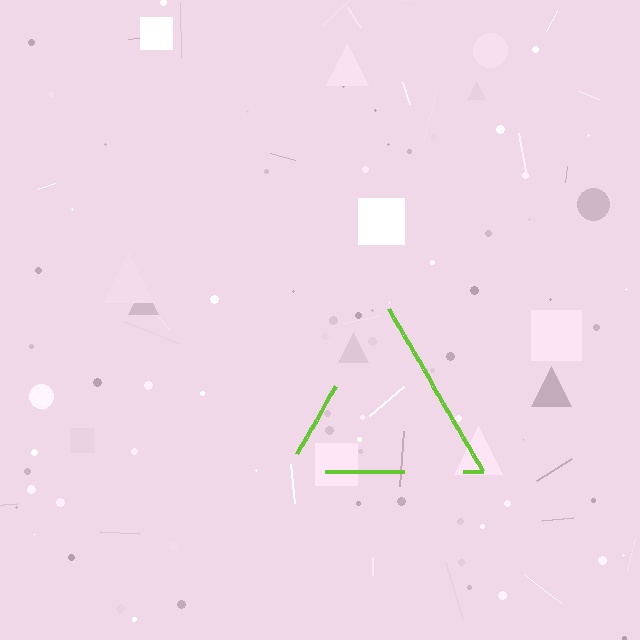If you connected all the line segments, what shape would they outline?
They would outline a triangle.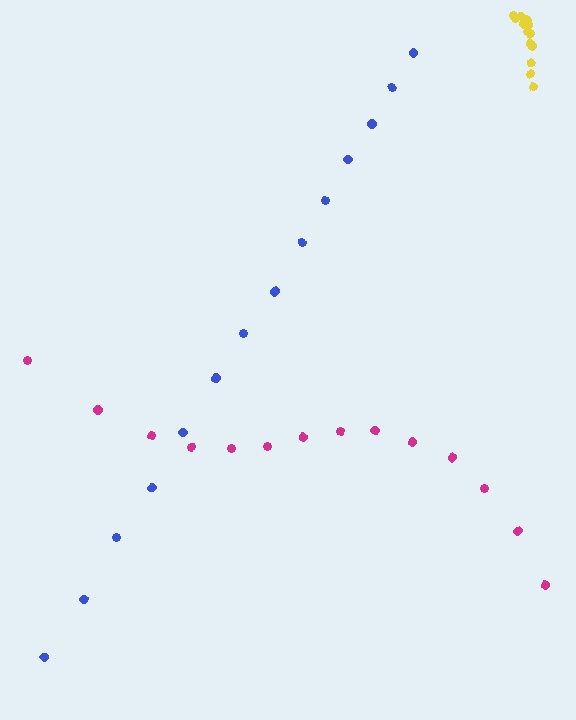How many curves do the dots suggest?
There are 3 distinct paths.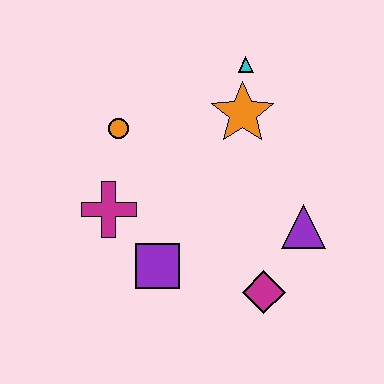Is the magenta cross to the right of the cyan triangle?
No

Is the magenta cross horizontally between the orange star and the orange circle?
No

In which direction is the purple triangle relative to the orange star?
The purple triangle is below the orange star.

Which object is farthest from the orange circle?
The magenta diamond is farthest from the orange circle.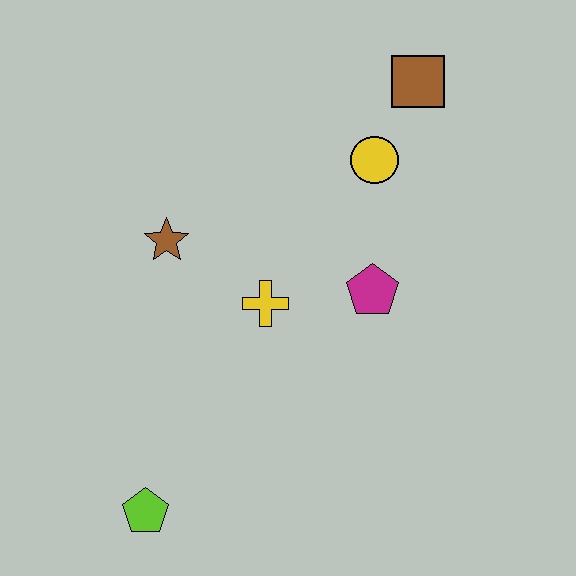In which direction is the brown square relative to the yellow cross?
The brown square is above the yellow cross.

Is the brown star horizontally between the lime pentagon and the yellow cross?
Yes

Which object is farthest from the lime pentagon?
The brown square is farthest from the lime pentagon.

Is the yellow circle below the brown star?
No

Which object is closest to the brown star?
The yellow cross is closest to the brown star.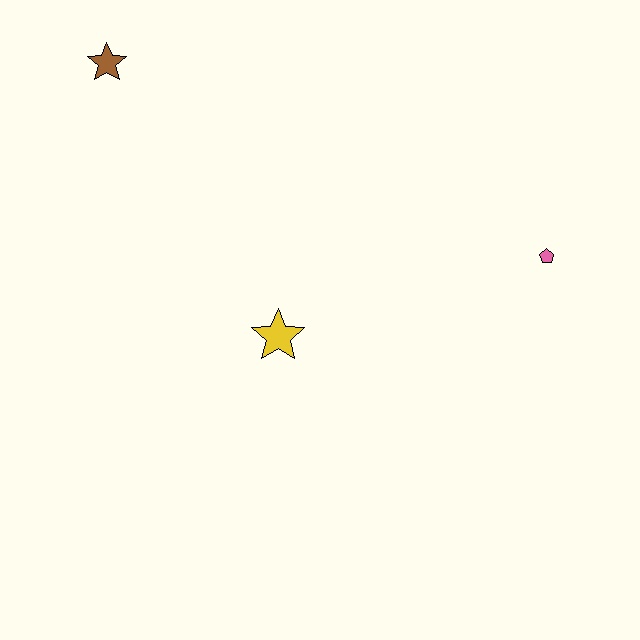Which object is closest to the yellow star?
The pink pentagon is closest to the yellow star.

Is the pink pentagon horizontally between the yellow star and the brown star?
No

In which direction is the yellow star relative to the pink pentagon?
The yellow star is to the left of the pink pentagon.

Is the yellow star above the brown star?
No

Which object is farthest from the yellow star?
The brown star is farthest from the yellow star.